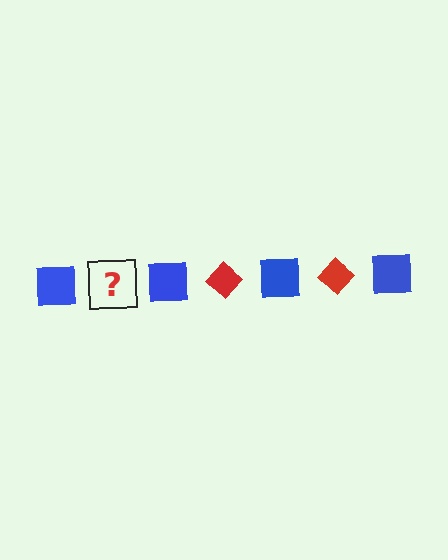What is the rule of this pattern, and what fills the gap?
The rule is that the pattern alternates between blue square and red diamond. The gap should be filled with a red diamond.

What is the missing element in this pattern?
The missing element is a red diamond.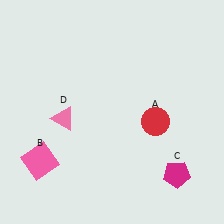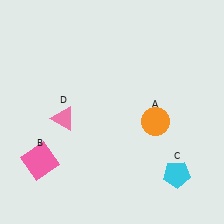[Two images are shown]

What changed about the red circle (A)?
In Image 1, A is red. In Image 2, it changed to orange.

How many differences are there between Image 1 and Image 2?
There are 2 differences between the two images.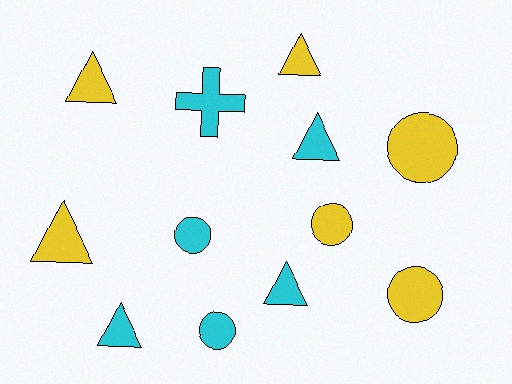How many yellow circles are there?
There are 3 yellow circles.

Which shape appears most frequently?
Triangle, with 6 objects.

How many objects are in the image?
There are 12 objects.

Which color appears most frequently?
Yellow, with 6 objects.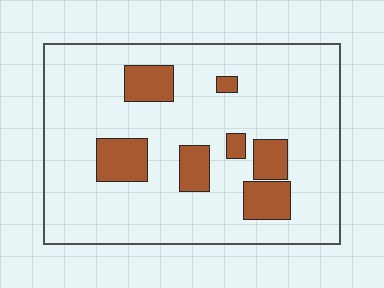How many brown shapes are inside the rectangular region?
7.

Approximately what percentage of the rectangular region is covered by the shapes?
Approximately 15%.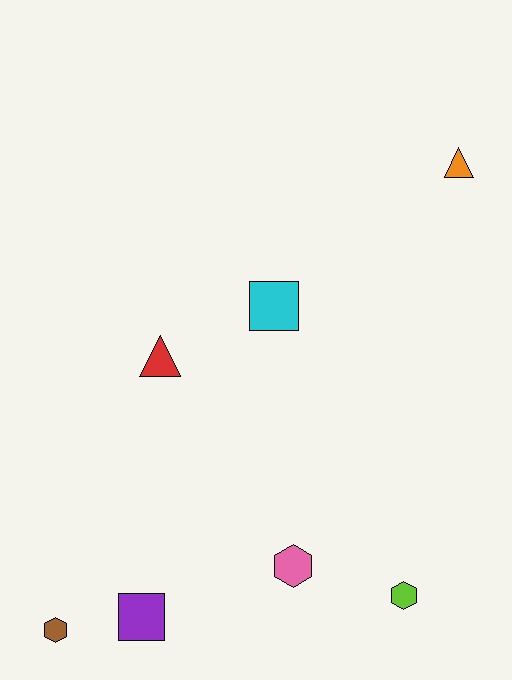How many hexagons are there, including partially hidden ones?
There are 3 hexagons.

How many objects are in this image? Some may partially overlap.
There are 7 objects.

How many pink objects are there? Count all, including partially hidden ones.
There is 1 pink object.